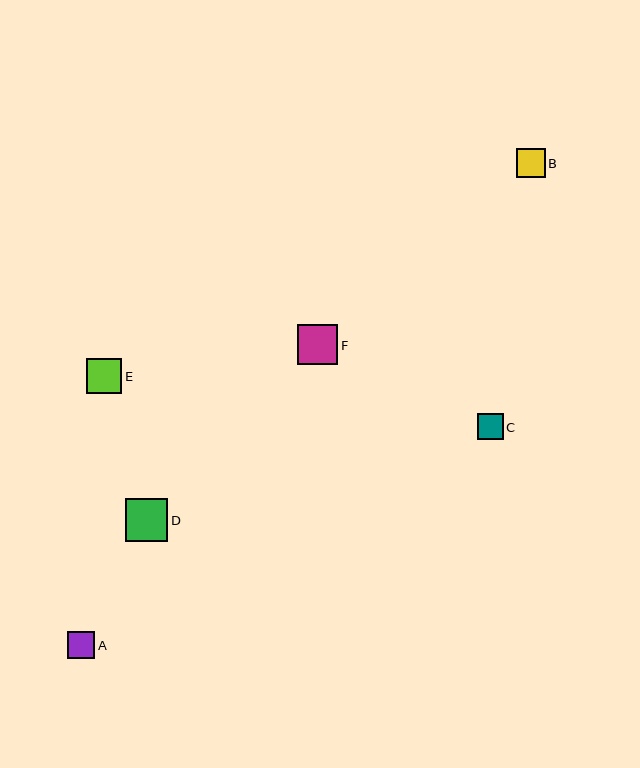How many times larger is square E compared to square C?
Square E is approximately 1.3 times the size of square C.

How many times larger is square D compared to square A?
Square D is approximately 1.5 times the size of square A.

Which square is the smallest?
Square C is the smallest with a size of approximately 26 pixels.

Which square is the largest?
Square D is the largest with a size of approximately 43 pixels.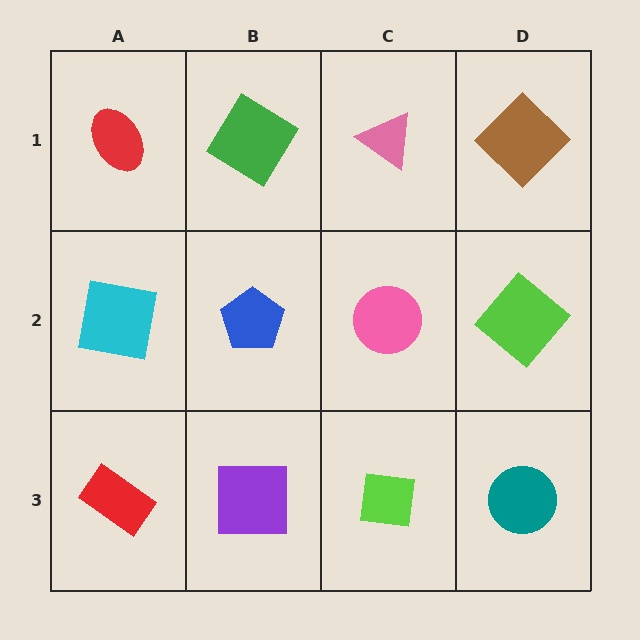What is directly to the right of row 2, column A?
A blue pentagon.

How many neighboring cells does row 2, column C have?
4.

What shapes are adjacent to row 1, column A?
A cyan square (row 2, column A), a green diamond (row 1, column B).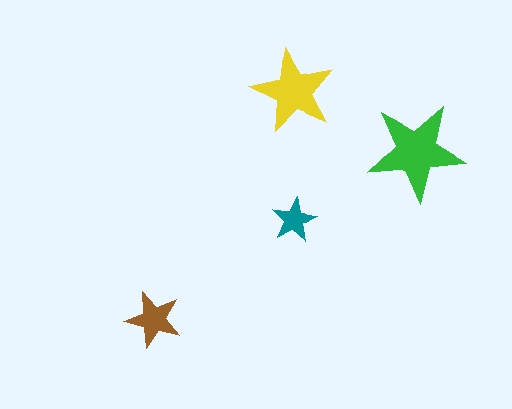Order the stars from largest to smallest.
the green one, the yellow one, the brown one, the teal one.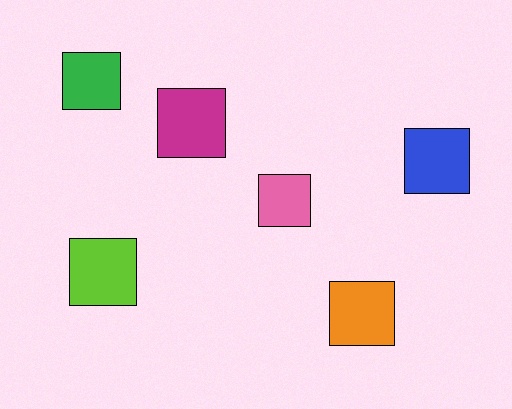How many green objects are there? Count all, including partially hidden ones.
There is 1 green object.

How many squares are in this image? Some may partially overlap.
There are 6 squares.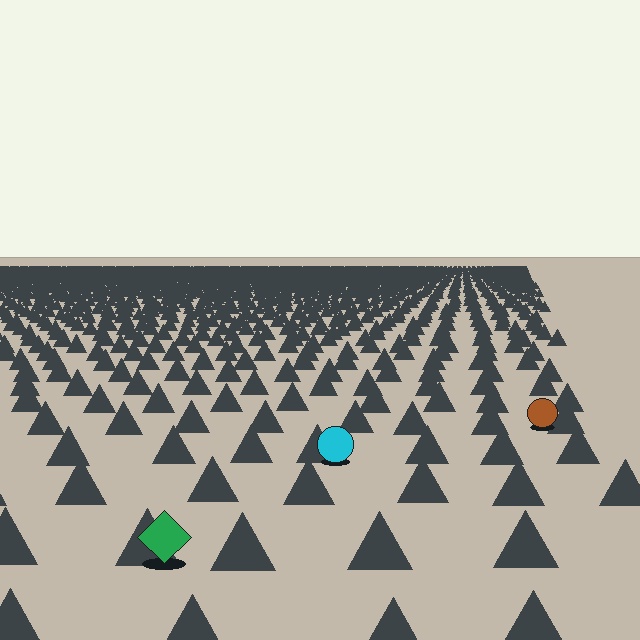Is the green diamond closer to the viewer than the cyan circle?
Yes. The green diamond is closer — you can tell from the texture gradient: the ground texture is coarser near it.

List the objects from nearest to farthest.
From nearest to farthest: the green diamond, the cyan circle, the brown circle.